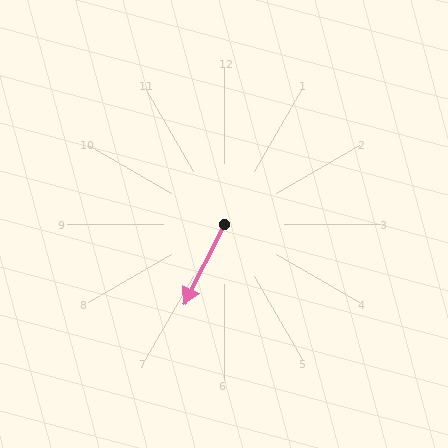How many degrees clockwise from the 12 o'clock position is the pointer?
Approximately 207 degrees.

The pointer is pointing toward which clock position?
Roughly 7 o'clock.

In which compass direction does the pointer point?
Southwest.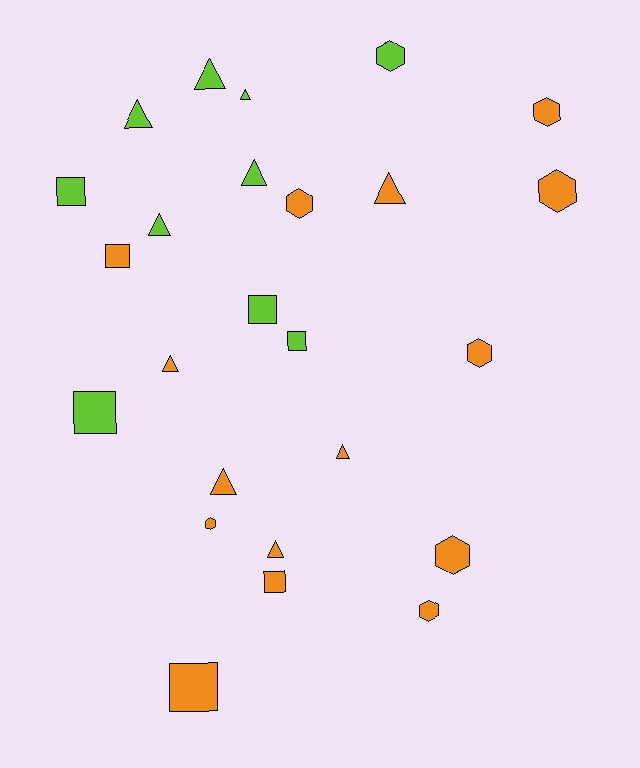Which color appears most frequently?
Orange, with 15 objects.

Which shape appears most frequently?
Triangle, with 10 objects.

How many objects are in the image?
There are 25 objects.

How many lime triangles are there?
There are 5 lime triangles.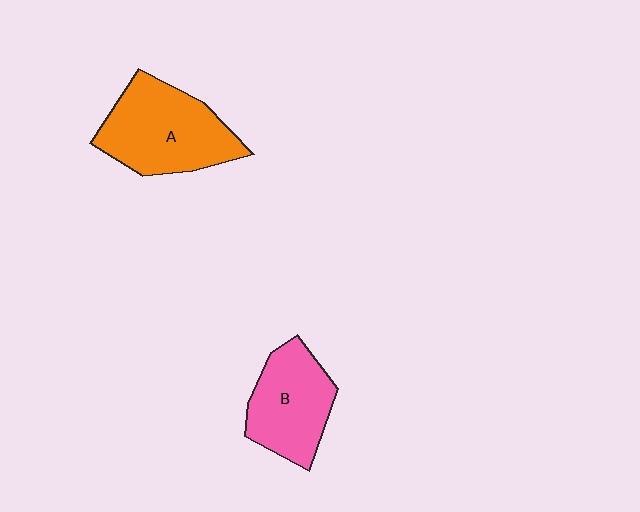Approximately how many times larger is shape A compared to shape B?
Approximately 1.3 times.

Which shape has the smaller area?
Shape B (pink).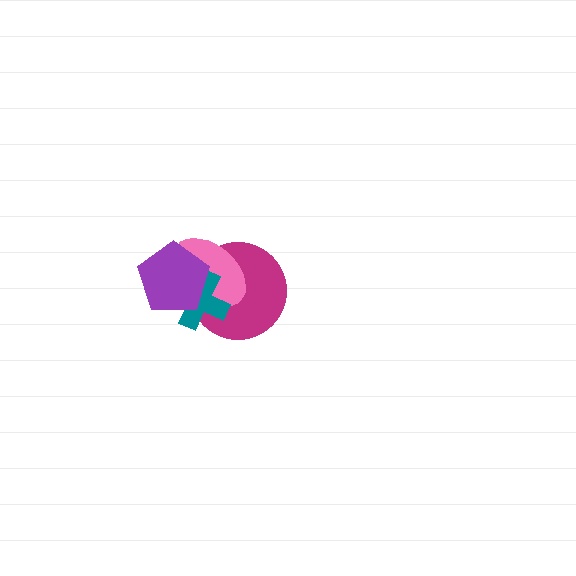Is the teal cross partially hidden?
Yes, it is partially covered by another shape.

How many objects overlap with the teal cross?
3 objects overlap with the teal cross.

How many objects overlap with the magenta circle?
3 objects overlap with the magenta circle.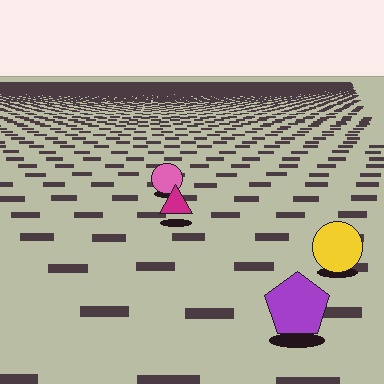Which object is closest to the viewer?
The purple pentagon is closest. The texture marks near it are larger and more spread out.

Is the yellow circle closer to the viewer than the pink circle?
Yes. The yellow circle is closer — you can tell from the texture gradient: the ground texture is coarser near it.